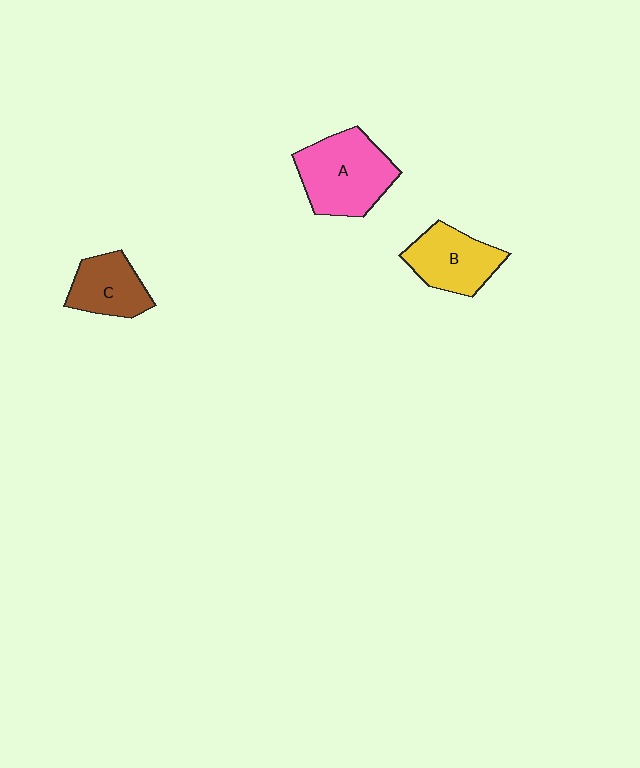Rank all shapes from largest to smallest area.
From largest to smallest: A (pink), B (yellow), C (brown).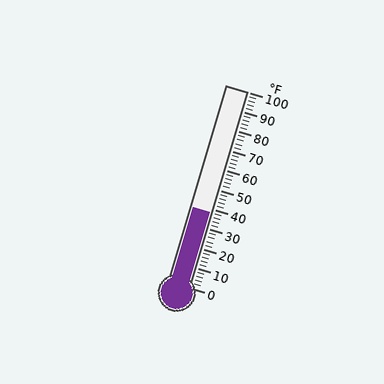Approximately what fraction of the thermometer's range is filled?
The thermometer is filled to approximately 40% of its range.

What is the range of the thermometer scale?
The thermometer scale ranges from 0°F to 100°F.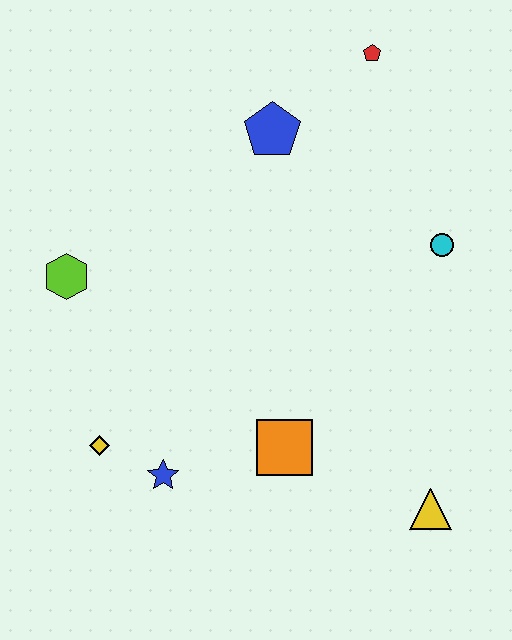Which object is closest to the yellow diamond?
The blue star is closest to the yellow diamond.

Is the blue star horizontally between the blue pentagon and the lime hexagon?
Yes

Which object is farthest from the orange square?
The red pentagon is farthest from the orange square.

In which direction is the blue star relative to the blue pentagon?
The blue star is below the blue pentagon.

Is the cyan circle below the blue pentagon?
Yes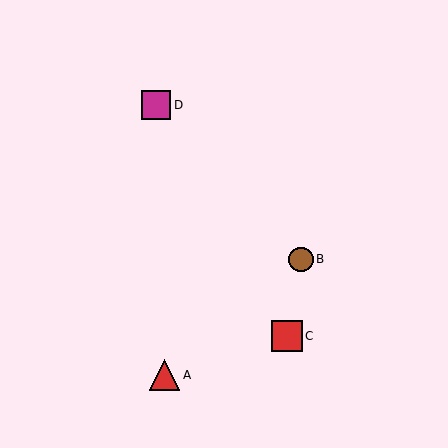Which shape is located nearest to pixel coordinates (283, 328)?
The red square (labeled C) at (287, 336) is nearest to that location.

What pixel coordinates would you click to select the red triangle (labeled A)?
Click at (165, 375) to select the red triangle A.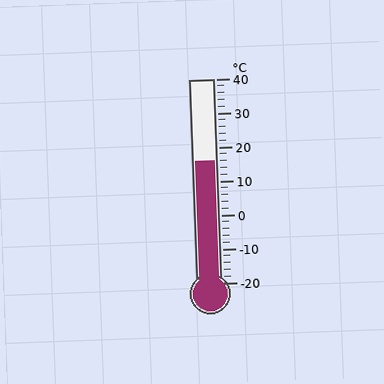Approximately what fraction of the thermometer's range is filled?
The thermometer is filled to approximately 60% of its range.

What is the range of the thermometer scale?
The thermometer scale ranges from -20°C to 40°C.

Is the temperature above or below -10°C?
The temperature is above -10°C.